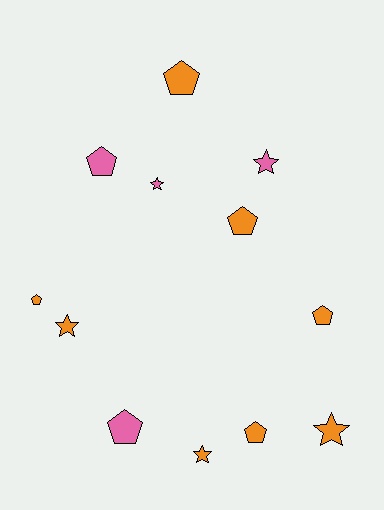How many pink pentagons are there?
There are 2 pink pentagons.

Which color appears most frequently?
Orange, with 8 objects.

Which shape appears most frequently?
Pentagon, with 7 objects.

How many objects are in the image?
There are 12 objects.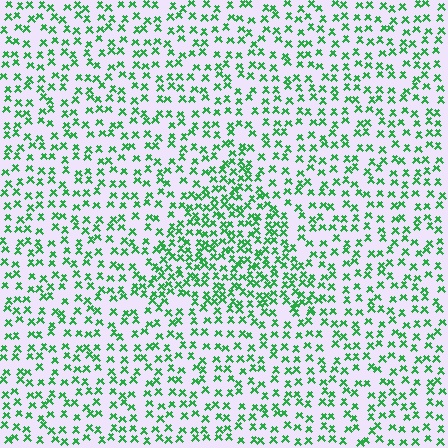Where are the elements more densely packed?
The elements are more densely packed inside the triangle boundary.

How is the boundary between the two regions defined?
The boundary is defined by a change in element density (approximately 1.8x ratio). All elements are the same color, size, and shape.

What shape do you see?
I see a triangle.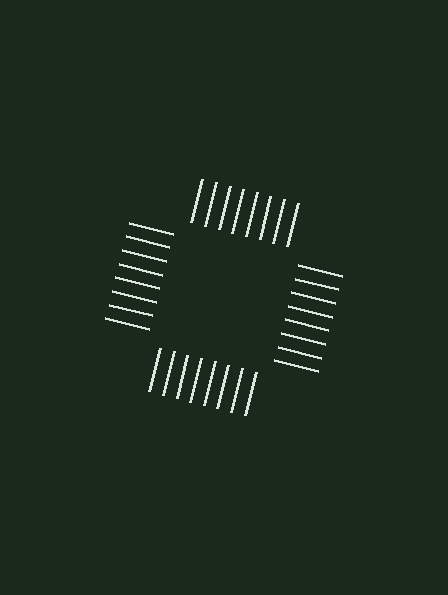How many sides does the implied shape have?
4 sides — the line-ends trace a square.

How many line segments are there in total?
32 — 8 along each of the 4 edges.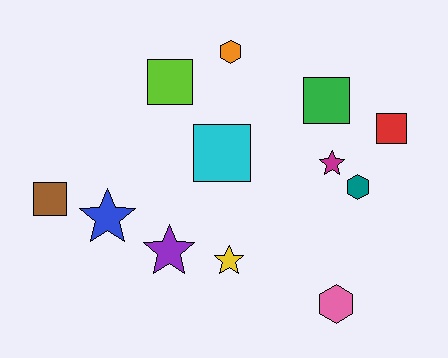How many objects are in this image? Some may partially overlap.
There are 12 objects.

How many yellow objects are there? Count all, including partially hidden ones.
There is 1 yellow object.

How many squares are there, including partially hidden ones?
There are 5 squares.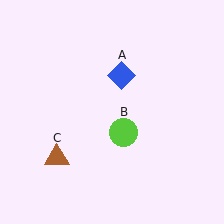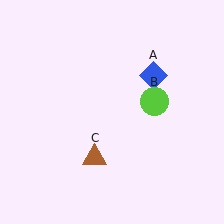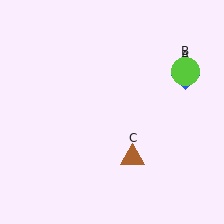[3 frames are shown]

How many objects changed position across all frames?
3 objects changed position: blue diamond (object A), lime circle (object B), brown triangle (object C).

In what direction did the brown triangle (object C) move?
The brown triangle (object C) moved right.